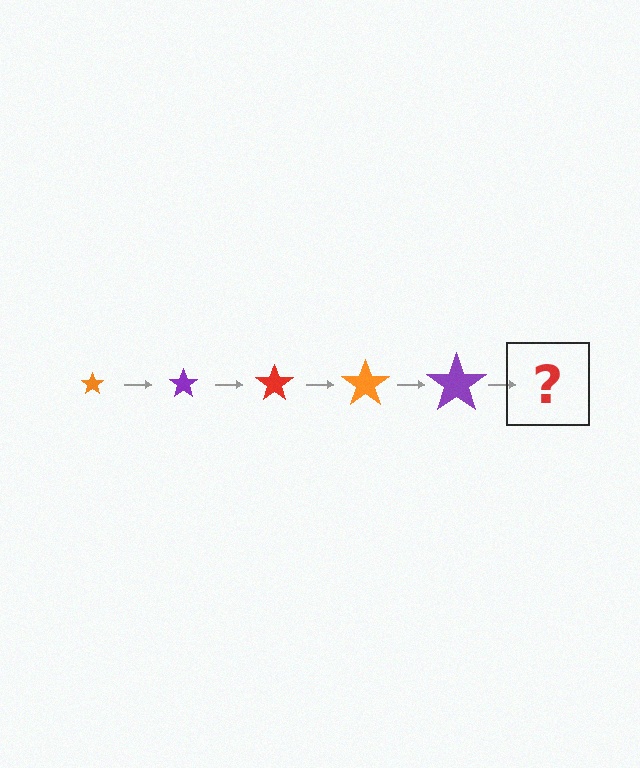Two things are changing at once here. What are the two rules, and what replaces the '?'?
The two rules are that the star grows larger each step and the color cycles through orange, purple, and red. The '?' should be a red star, larger than the previous one.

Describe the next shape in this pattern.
It should be a red star, larger than the previous one.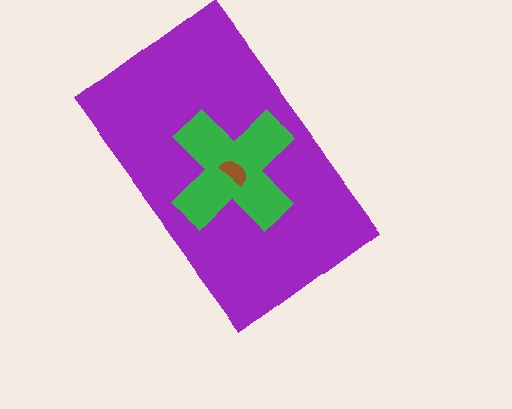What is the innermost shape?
The brown semicircle.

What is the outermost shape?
The purple rectangle.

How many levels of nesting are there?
3.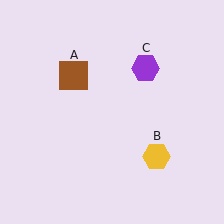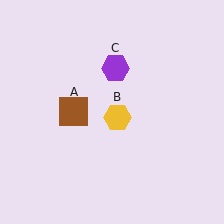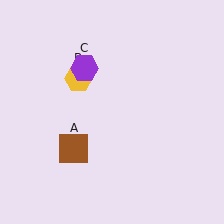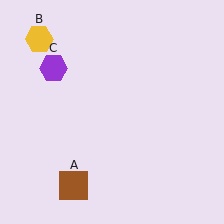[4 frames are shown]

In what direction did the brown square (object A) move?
The brown square (object A) moved down.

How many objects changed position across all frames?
3 objects changed position: brown square (object A), yellow hexagon (object B), purple hexagon (object C).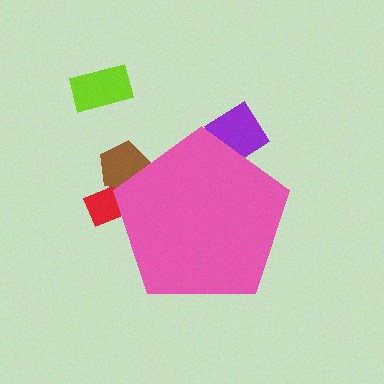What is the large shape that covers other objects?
A pink pentagon.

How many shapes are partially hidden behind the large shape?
3 shapes are partially hidden.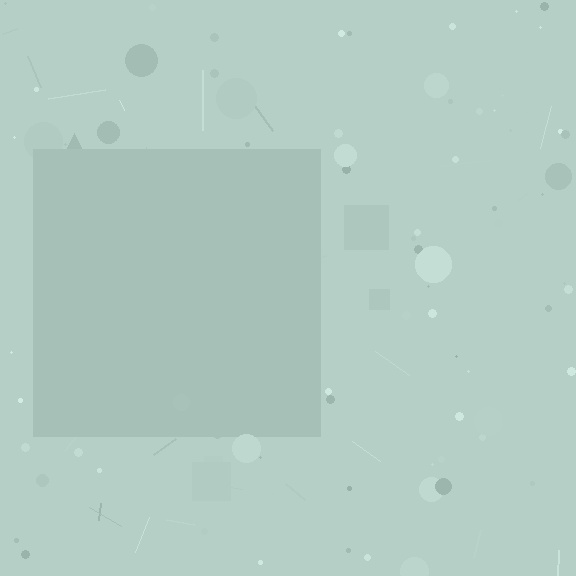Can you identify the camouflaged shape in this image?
The camouflaged shape is a square.